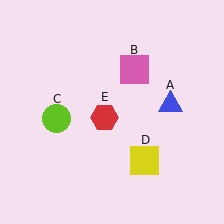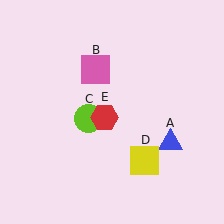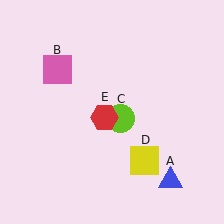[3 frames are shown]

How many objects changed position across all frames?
3 objects changed position: blue triangle (object A), pink square (object B), lime circle (object C).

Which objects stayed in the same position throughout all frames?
Yellow square (object D) and red hexagon (object E) remained stationary.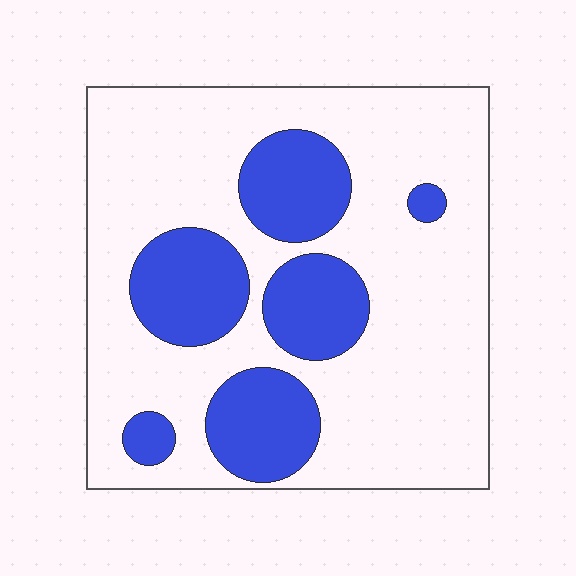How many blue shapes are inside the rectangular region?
6.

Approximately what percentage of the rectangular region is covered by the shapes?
Approximately 25%.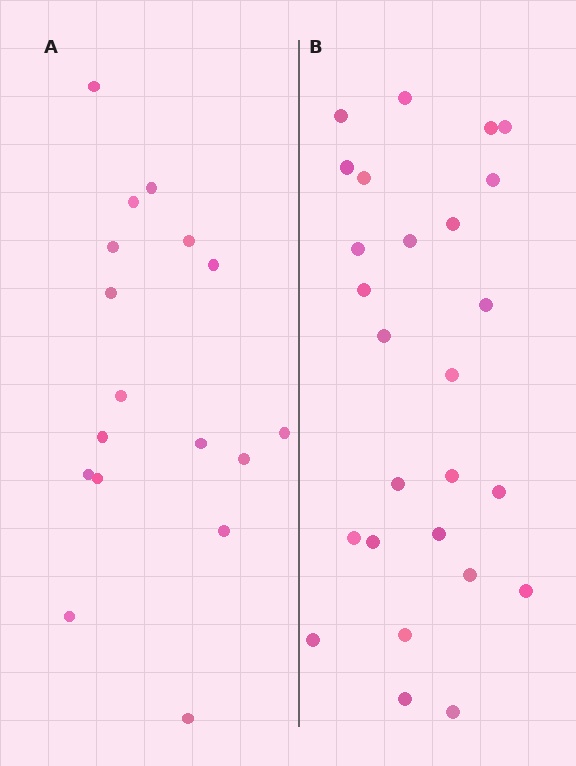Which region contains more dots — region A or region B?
Region B (the right region) has more dots.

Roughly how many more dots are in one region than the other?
Region B has roughly 8 or so more dots than region A.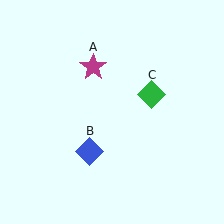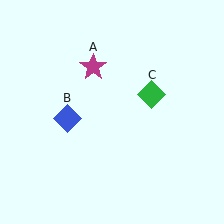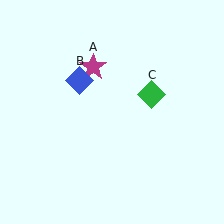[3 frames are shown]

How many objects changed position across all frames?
1 object changed position: blue diamond (object B).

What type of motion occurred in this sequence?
The blue diamond (object B) rotated clockwise around the center of the scene.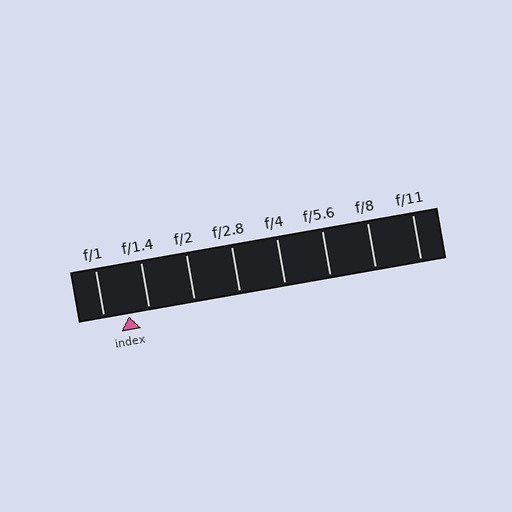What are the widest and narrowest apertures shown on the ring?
The widest aperture shown is f/1 and the narrowest is f/11.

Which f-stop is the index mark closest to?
The index mark is closest to f/1.4.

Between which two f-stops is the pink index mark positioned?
The index mark is between f/1 and f/1.4.